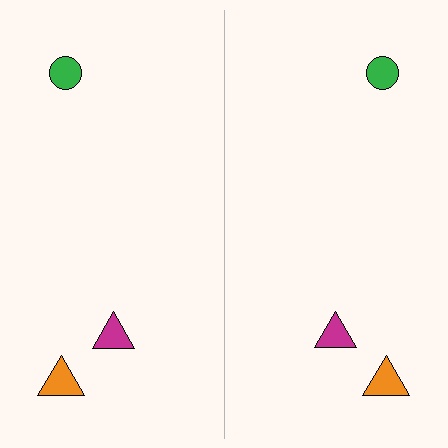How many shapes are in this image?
There are 6 shapes in this image.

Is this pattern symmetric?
Yes, this pattern has bilateral (reflection) symmetry.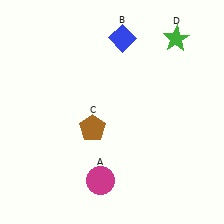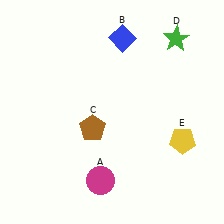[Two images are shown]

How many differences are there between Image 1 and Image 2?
There is 1 difference between the two images.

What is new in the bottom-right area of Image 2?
A yellow pentagon (E) was added in the bottom-right area of Image 2.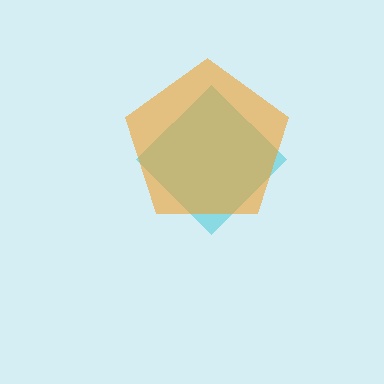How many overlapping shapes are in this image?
There are 2 overlapping shapes in the image.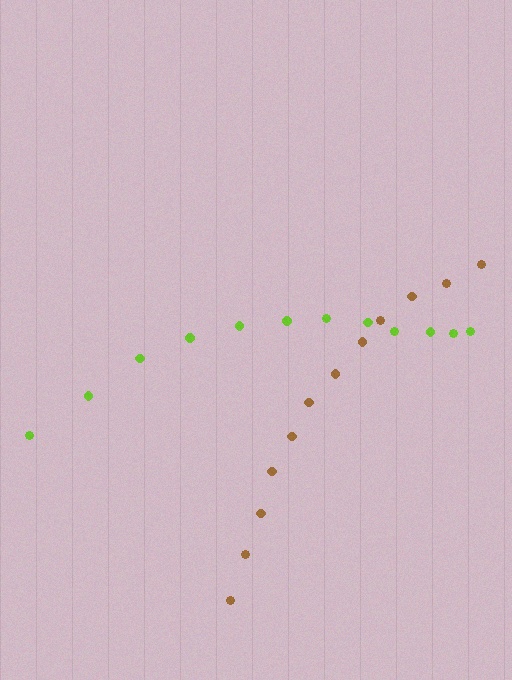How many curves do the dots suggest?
There are 2 distinct paths.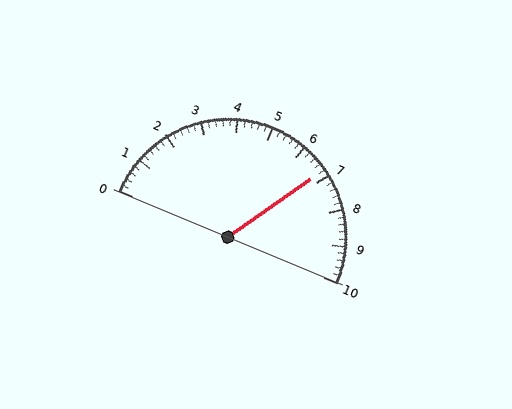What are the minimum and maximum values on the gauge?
The gauge ranges from 0 to 10.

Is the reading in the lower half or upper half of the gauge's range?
The reading is in the upper half of the range (0 to 10).